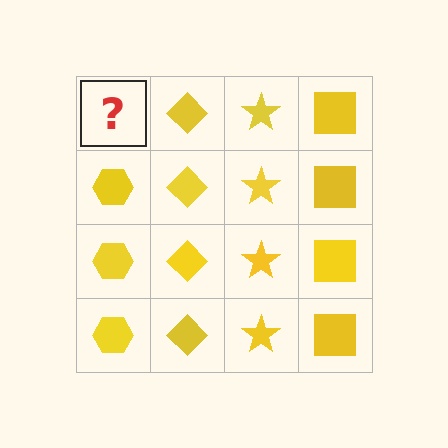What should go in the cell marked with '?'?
The missing cell should contain a yellow hexagon.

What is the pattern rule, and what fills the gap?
The rule is that each column has a consistent shape. The gap should be filled with a yellow hexagon.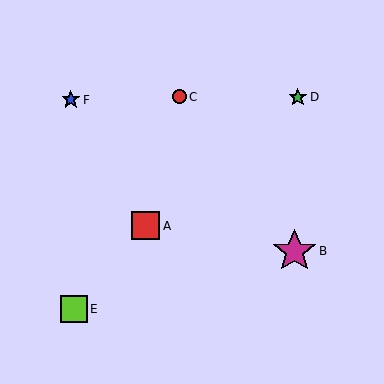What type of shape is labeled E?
Shape E is a lime square.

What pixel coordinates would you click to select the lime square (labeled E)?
Click at (74, 309) to select the lime square E.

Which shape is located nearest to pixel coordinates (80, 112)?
The blue star (labeled F) at (71, 100) is nearest to that location.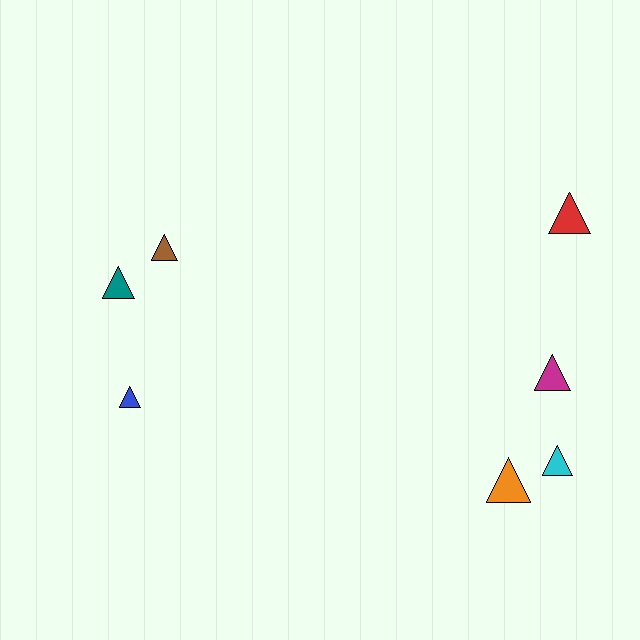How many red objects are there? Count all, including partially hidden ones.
There is 1 red object.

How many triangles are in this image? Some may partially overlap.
There are 7 triangles.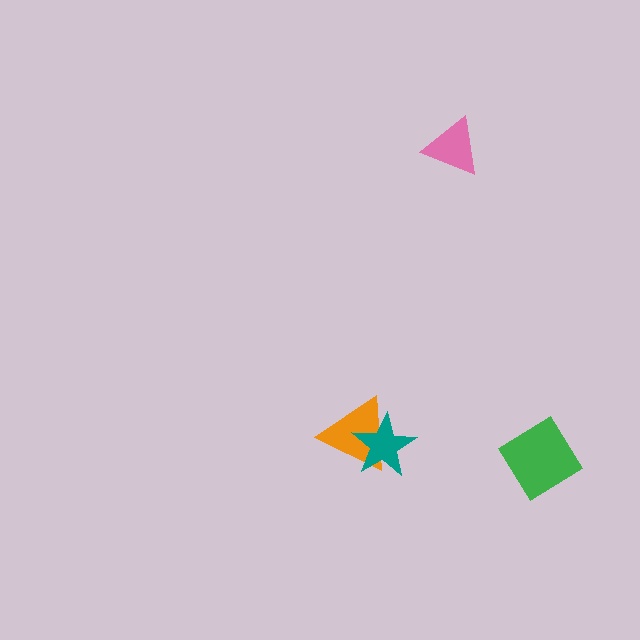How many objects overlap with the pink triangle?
0 objects overlap with the pink triangle.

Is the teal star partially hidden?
No, no other shape covers it.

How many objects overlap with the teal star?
1 object overlaps with the teal star.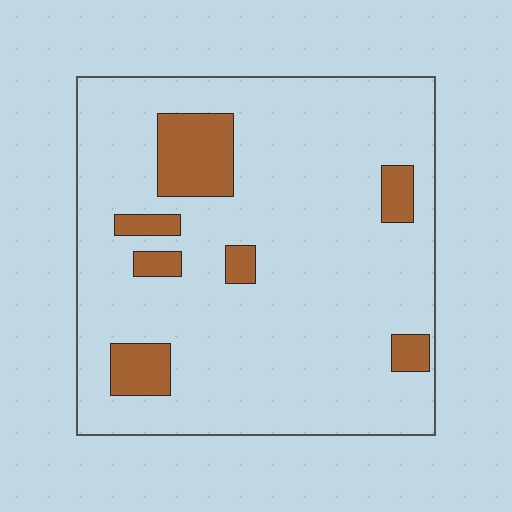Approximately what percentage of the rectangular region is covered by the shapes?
Approximately 15%.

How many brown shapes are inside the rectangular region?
7.